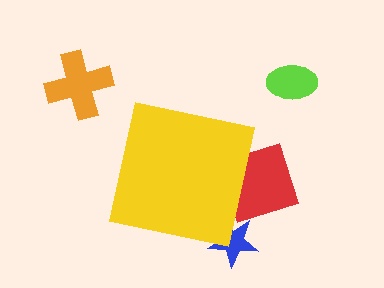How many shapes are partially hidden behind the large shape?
2 shapes are partially hidden.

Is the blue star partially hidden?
Yes, the blue star is partially hidden behind the yellow square.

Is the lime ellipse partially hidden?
No, the lime ellipse is fully visible.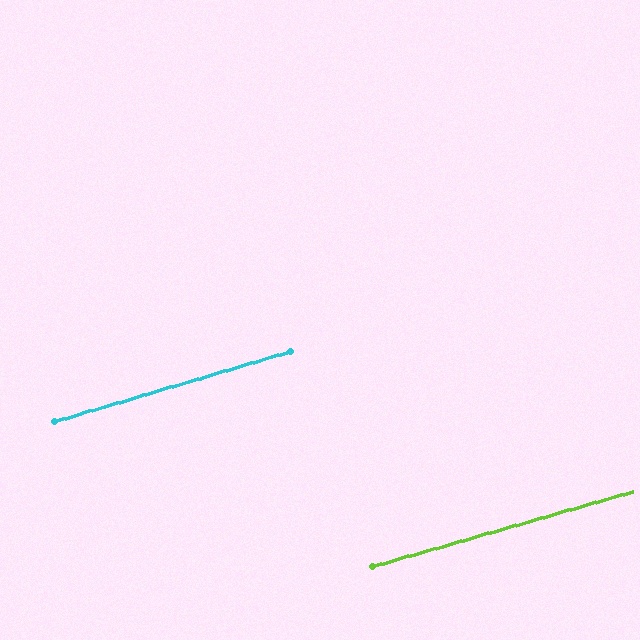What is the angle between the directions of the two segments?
Approximately 1 degree.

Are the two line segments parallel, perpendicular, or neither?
Parallel — their directions differ by only 0.7°.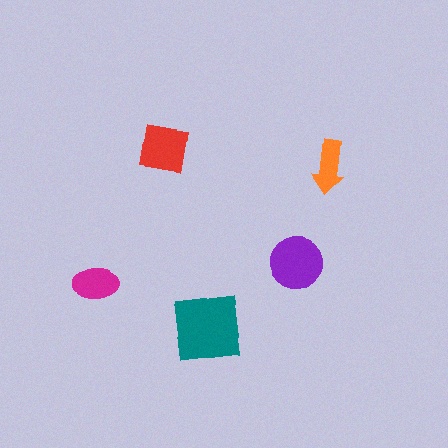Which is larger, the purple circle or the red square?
The purple circle.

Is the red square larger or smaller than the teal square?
Smaller.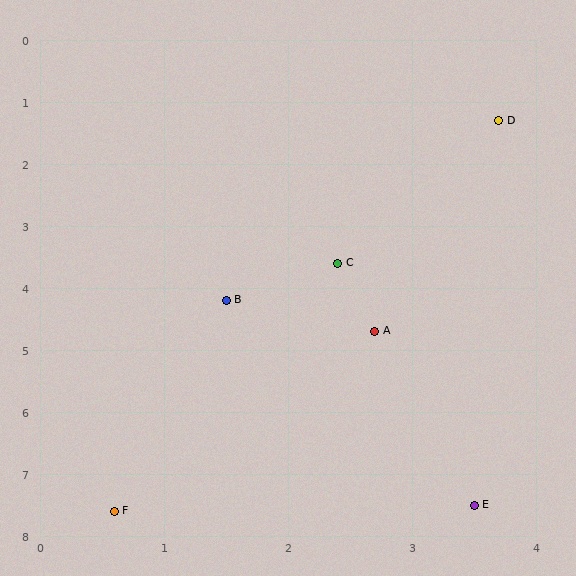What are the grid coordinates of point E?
Point E is at approximately (3.5, 7.5).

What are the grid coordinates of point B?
Point B is at approximately (1.5, 4.2).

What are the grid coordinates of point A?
Point A is at approximately (2.7, 4.7).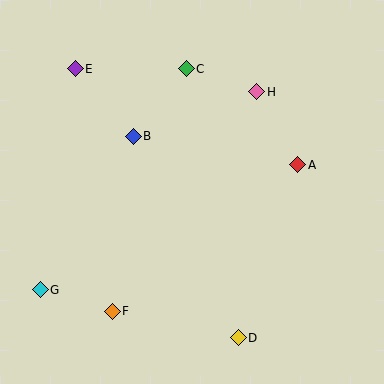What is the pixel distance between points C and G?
The distance between C and G is 265 pixels.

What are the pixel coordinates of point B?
Point B is at (133, 136).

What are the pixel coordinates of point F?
Point F is at (112, 311).